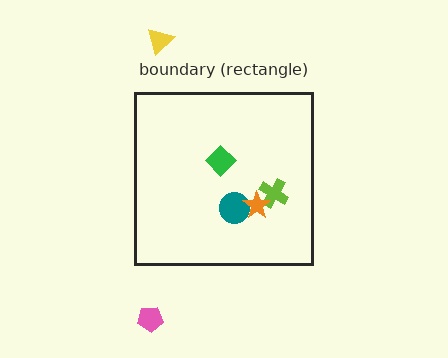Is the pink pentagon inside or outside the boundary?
Outside.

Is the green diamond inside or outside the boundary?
Inside.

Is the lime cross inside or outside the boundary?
Inside.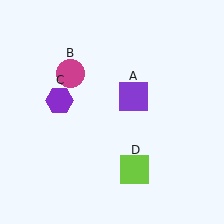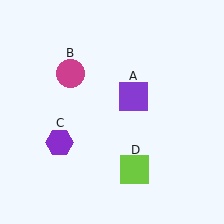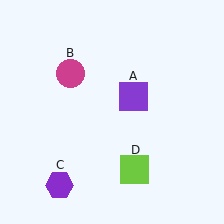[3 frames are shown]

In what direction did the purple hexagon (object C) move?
The purple hexagon (object C) moved down.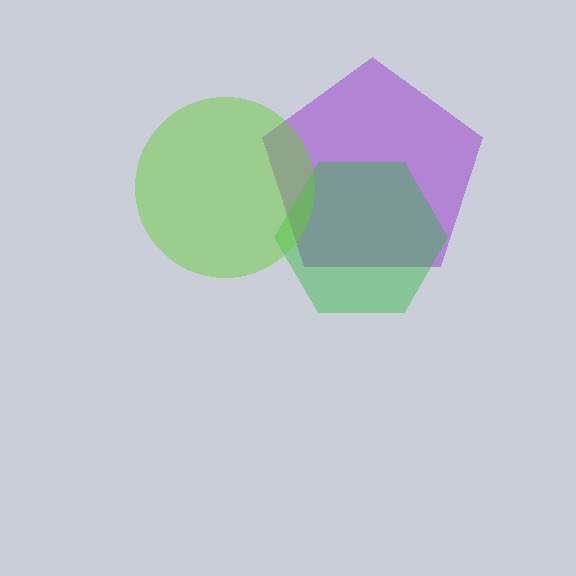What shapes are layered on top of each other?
The layered shapes are: a purple pentagon, a green hexagon, a lime circle.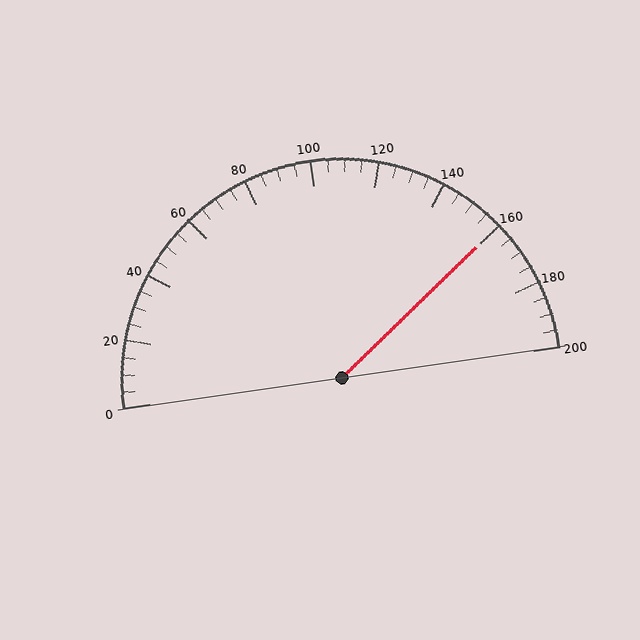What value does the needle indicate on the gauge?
The needle indicates approximately 160.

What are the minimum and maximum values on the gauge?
The gauge ranges from 0 to 200.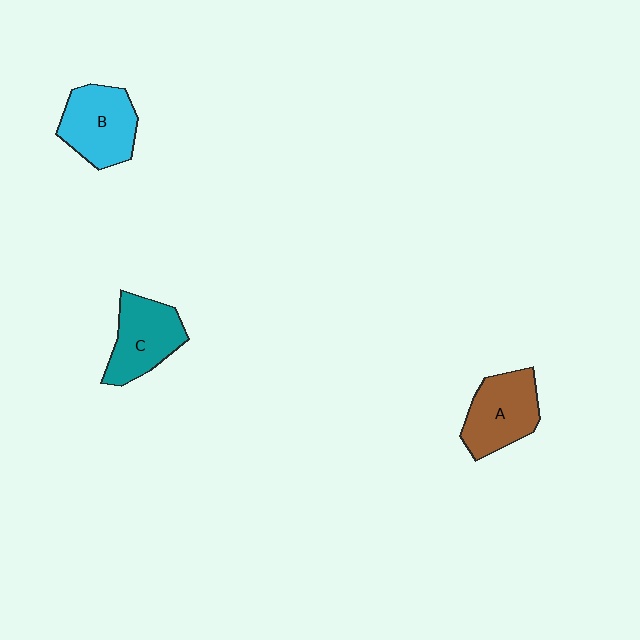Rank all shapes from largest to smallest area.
From largest to smallest: B (cyan), A (brown), C (teal).